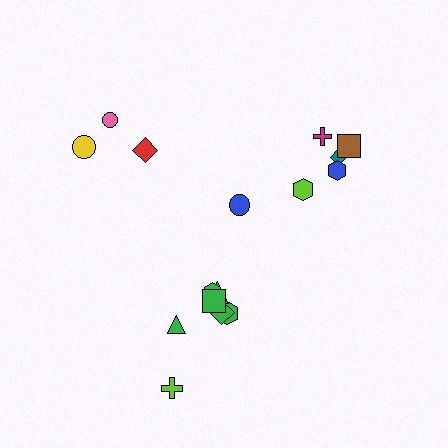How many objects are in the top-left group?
There are 3 objects.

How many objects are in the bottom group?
There are 7 objects.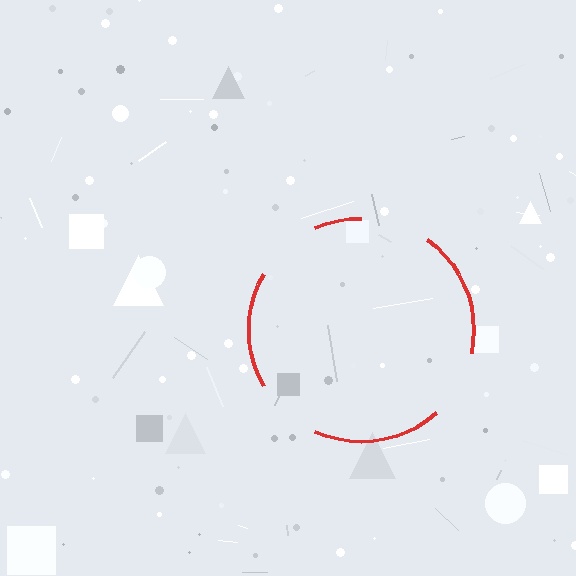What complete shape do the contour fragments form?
The contour fragments form a circle.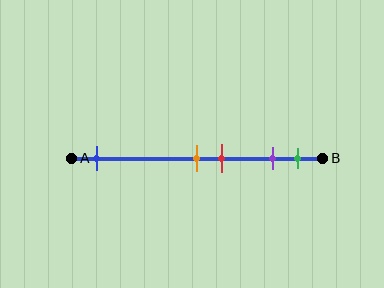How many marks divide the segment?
There are 5 marks dividing the segment.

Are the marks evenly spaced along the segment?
No, the marks are not evenly spaced.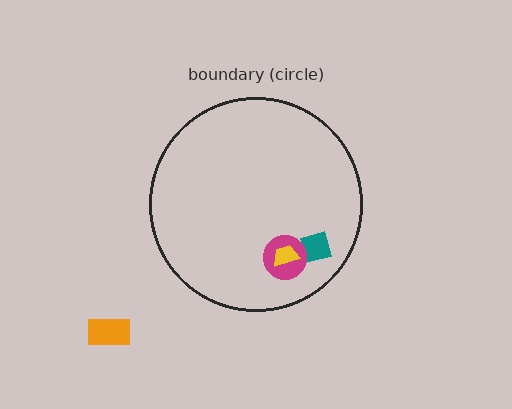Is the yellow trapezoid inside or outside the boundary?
Inside.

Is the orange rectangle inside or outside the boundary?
Outside.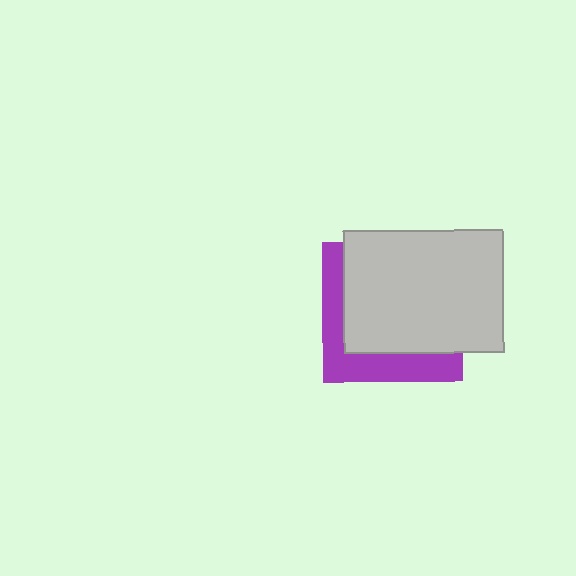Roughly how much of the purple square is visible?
A small part of it is visible (roughly 32%).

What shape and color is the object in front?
The object in front is a light gray rectangle.